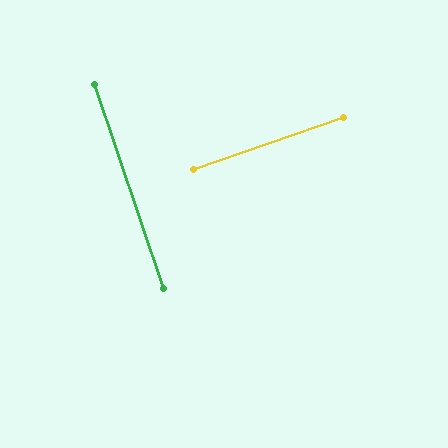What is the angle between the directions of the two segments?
Approximately 90 degrees.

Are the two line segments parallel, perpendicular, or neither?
Perpendicular — they meet at approximately 90°.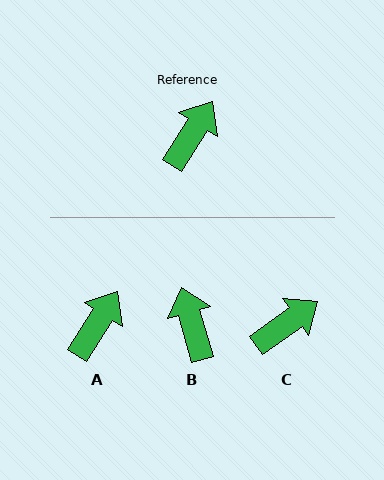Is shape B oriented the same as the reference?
No, it is off by about 48 degrees.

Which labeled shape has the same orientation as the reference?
A.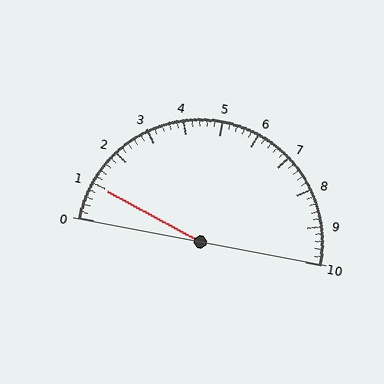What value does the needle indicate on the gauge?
The needle indicates approximately 1.0.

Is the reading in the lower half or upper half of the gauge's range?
The reading is in the lower half of the range (0 to 10).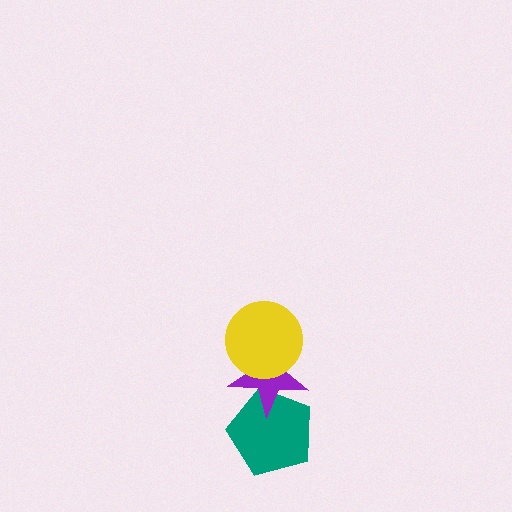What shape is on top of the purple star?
The yellow circle is on top of the purple star.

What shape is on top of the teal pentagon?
The purple star is on top of the teal pentagon.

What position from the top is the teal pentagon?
The teal pentagon is 3rd from the top.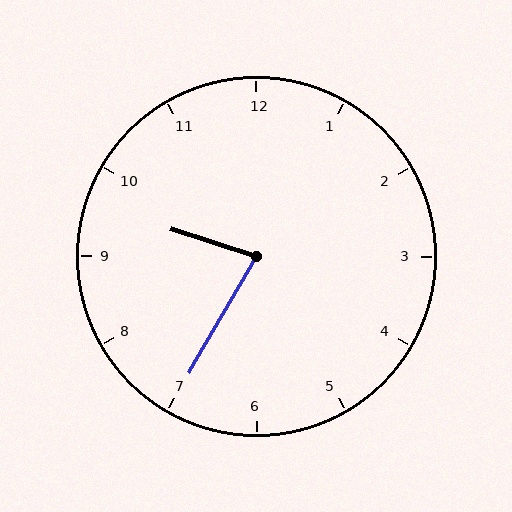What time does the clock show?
9:35.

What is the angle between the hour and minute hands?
Approximately 78 degrees.